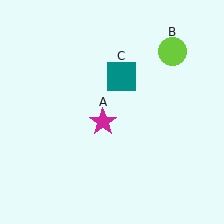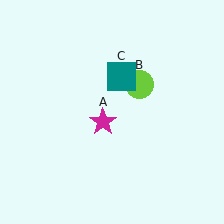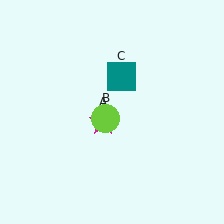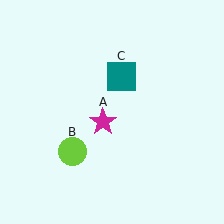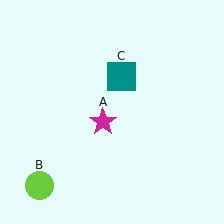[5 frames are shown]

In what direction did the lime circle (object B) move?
The lime circle (object B) moved down and to the left.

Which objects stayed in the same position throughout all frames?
Magenta star (object A) and teal square (object C) remained stationary.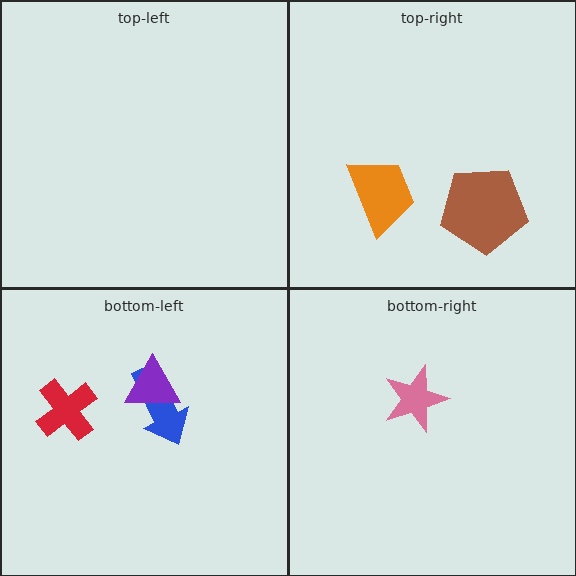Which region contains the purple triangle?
The bottom-left region.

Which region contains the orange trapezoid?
The top-right region.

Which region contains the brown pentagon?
The top-right region.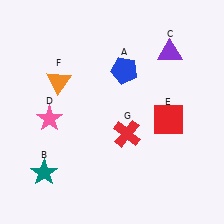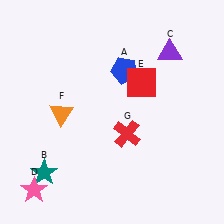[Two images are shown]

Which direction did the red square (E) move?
The red square (E) moved up.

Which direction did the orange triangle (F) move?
The orange triangle (F) moved down.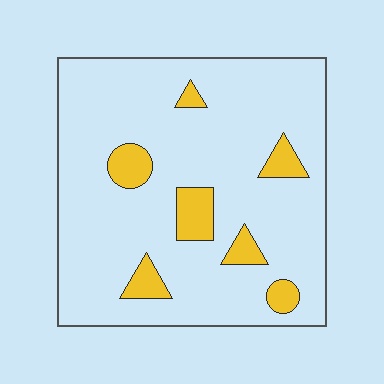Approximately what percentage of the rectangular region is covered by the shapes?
Approximately 10%.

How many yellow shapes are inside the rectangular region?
7.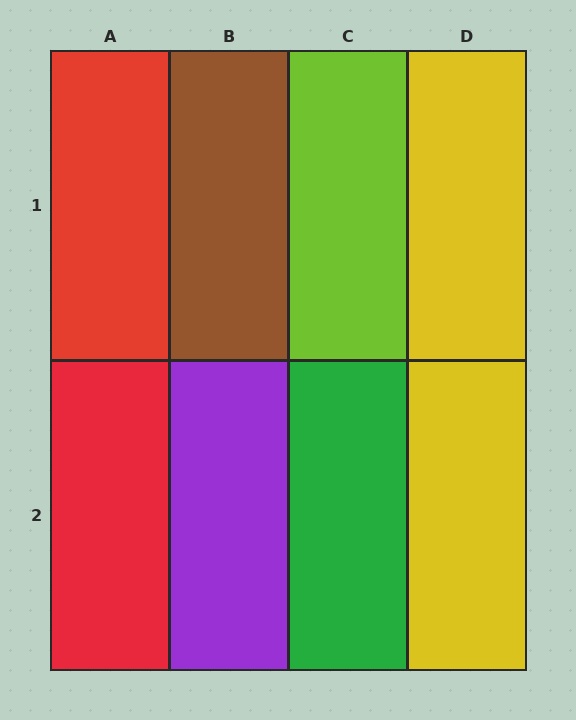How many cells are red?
2 cells are red.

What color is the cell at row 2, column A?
Red.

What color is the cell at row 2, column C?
Green.